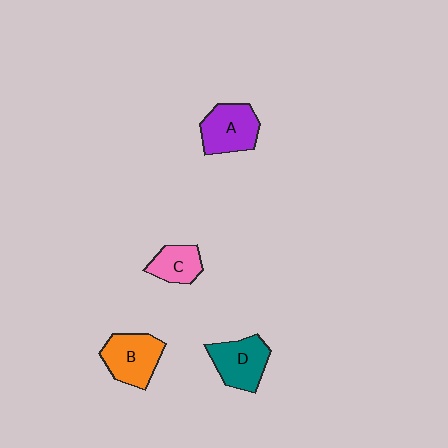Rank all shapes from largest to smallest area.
From largest to smallest: B (orange), A (purple), D (teal), C (pink).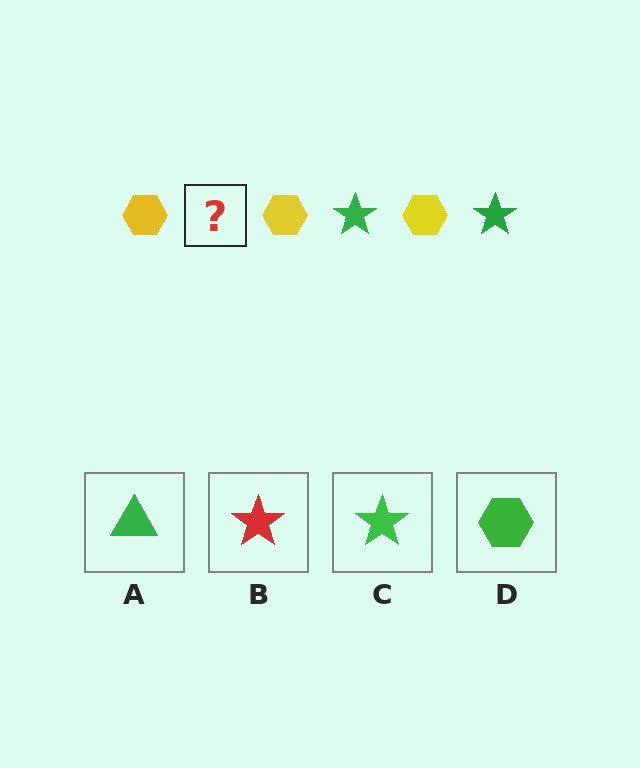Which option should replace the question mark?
Option C.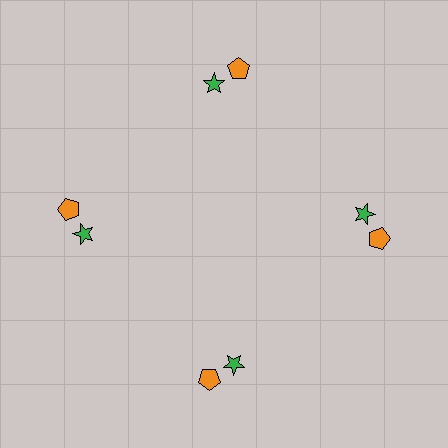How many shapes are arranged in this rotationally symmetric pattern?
There are 8 shapes, arranged in 4 groups of 2.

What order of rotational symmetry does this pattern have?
This pattern has 4-fold rotational symmetry.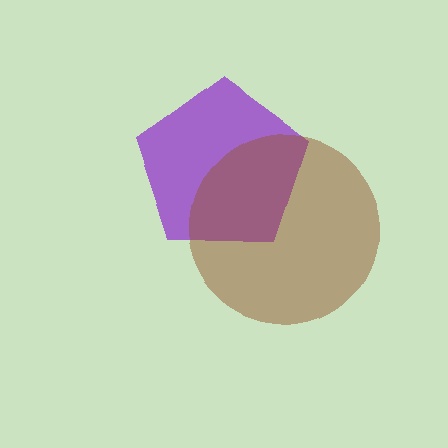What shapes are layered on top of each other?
The layered shapes are: a purple pentagon, a brown circle.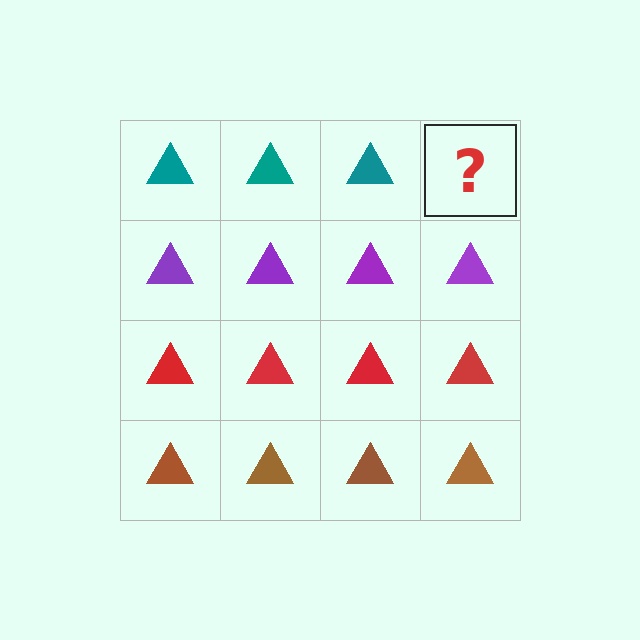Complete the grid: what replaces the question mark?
The question mark should be replaced with a teal triangle.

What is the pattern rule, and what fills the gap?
The rule is that each row has a consistent color. The gap should be filled with a teal triangle.